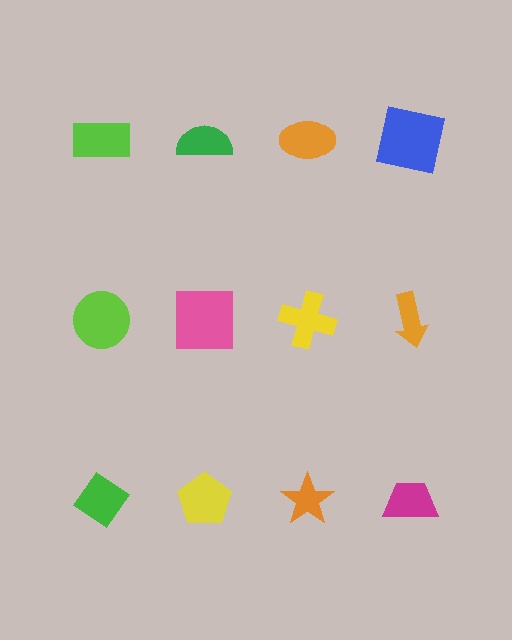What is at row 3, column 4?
A magenta trapezoid.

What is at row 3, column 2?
A yellow pentagon.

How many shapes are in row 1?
4 shapes.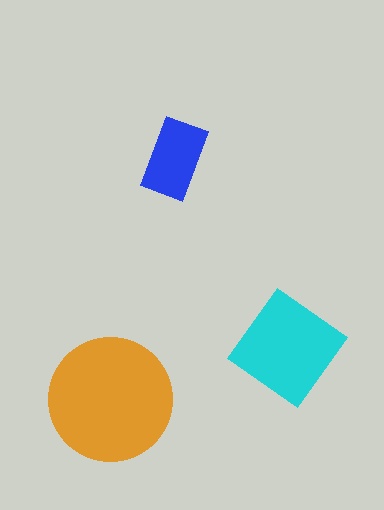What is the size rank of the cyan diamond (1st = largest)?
2nd.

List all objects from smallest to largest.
The blue rectangle, the cyan diamond, the orange circle.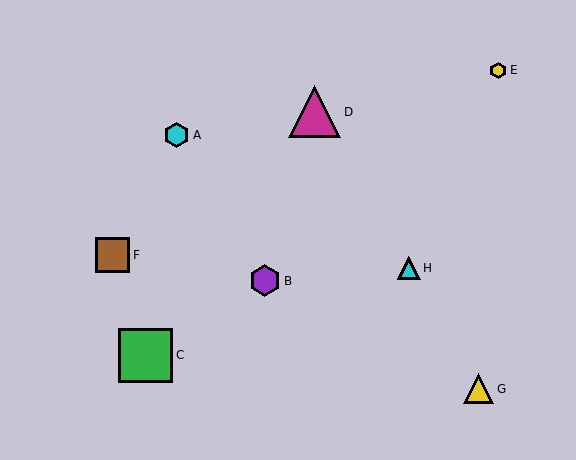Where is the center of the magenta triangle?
The center of the magenta triangle is at (315, 112).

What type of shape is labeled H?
Shape H is a cyan triangle.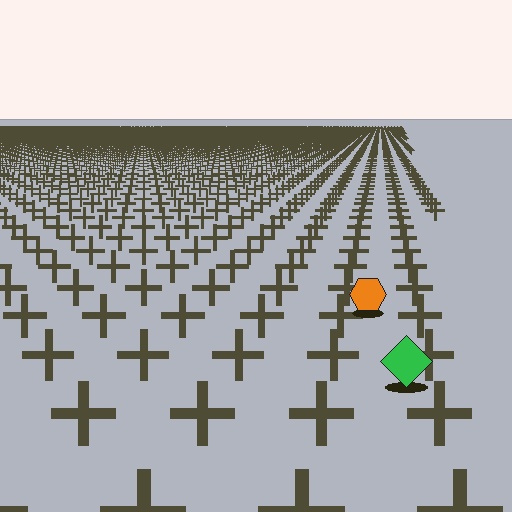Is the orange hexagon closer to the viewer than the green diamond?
No. The green diamond is closer — you can tell from the texture gradient: the ground texture is coarser near it.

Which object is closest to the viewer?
The green diamond is closest. The texture marks near it are larger and more spread out.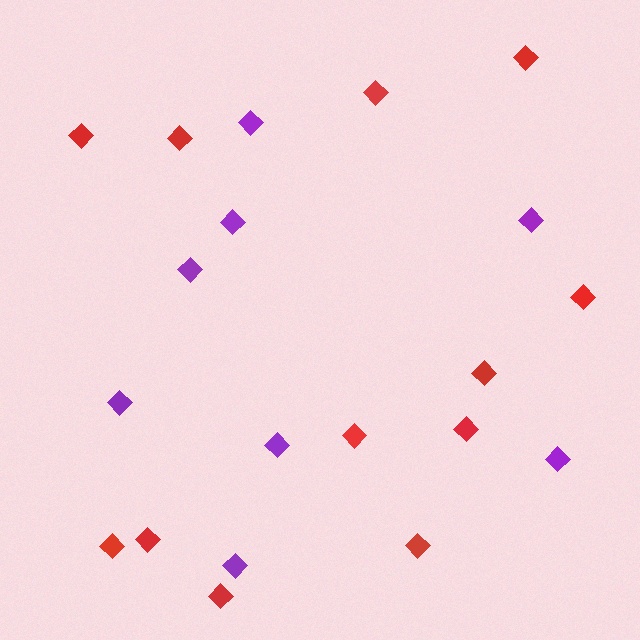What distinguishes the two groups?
There are 2 groups: one group of red diamonds (12) and one group of purple diamonds (8).